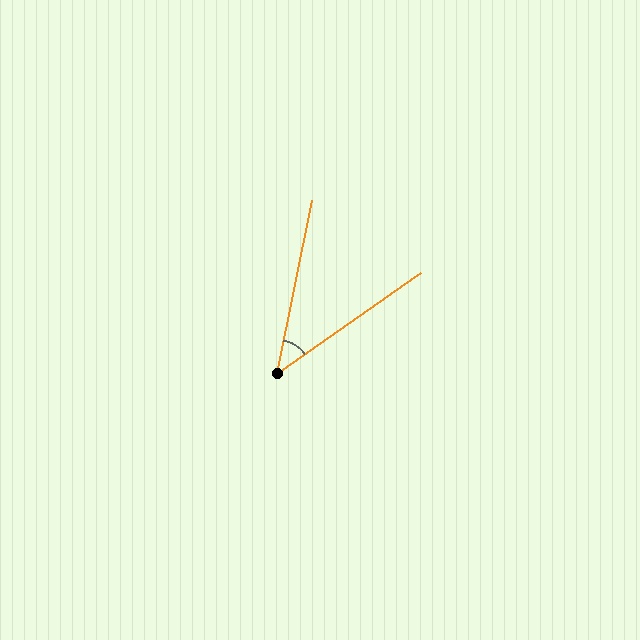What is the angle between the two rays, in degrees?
Approximately 44 degrees.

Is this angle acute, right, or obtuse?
It is acute.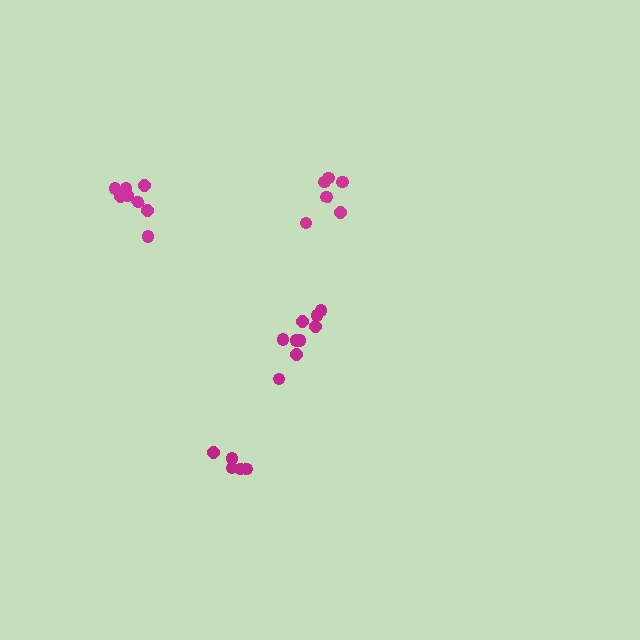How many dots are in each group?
Group 1: 5 dots, Group 2: 9 dots, Group 3: 6 dots, Group 4: 8 dots (28 total).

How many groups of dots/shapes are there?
There are 4 groups.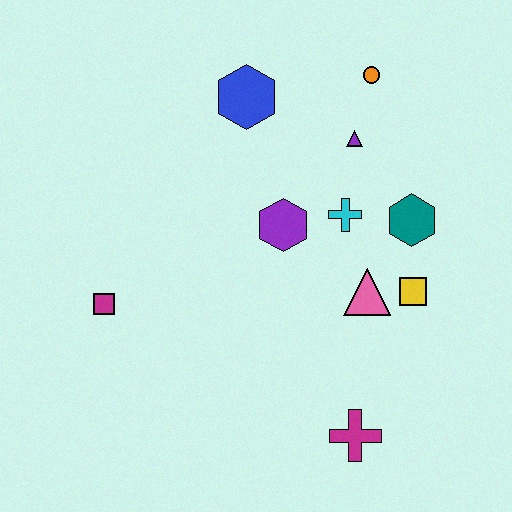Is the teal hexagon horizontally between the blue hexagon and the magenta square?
No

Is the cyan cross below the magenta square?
No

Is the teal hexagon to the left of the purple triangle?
No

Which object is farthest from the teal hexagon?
The magenta square is farthest from the teal hexagon.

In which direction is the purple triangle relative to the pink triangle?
The purple triangle is above the pink triangle.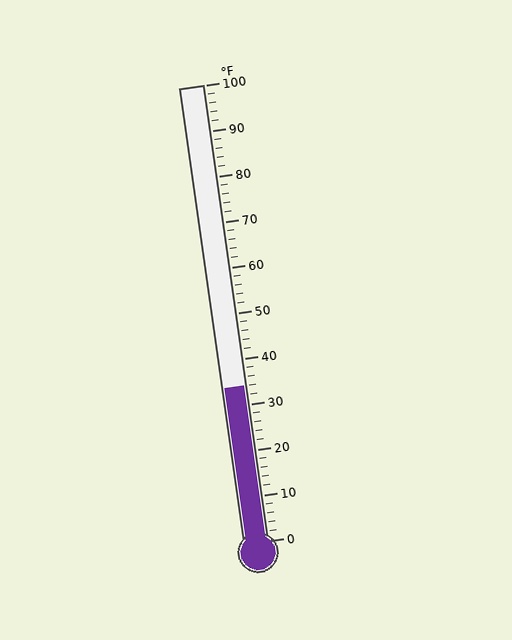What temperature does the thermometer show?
The thermometer shows approximately 34°F.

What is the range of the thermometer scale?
The thermometer scale ranges from 0°F to 100°F.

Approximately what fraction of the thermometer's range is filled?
The thermometer is filled to approximately 35% of its range.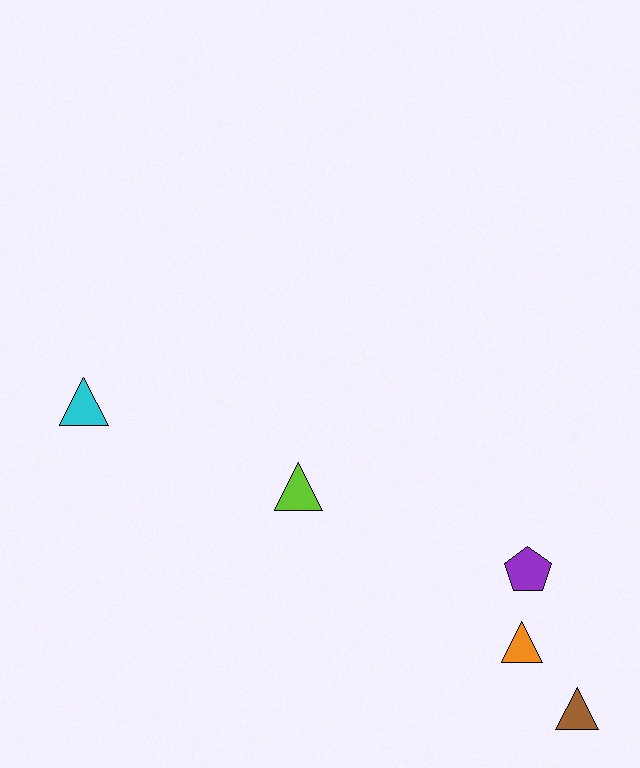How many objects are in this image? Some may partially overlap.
There are 5 objects.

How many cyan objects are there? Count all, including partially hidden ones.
There is 1 cyan object.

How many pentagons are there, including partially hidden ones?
There is 1 pentagon.